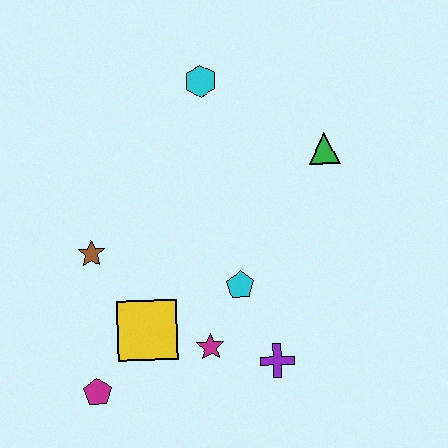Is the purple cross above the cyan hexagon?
No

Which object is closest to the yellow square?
The magenta star is closest to the yellow square.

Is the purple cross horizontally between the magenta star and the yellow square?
No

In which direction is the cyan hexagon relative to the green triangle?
The cyan hexagon is to the left of the green triangle.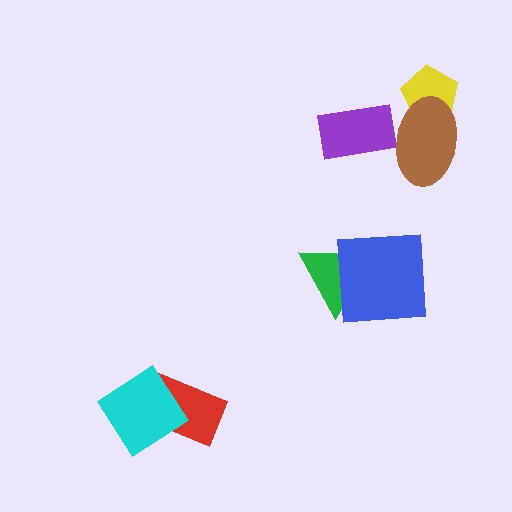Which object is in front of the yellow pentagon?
The brown ellipse is in front of the yellow pentagon.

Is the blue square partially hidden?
No, no other shape covers it.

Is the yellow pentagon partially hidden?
Yes, it is partially covered by another shape.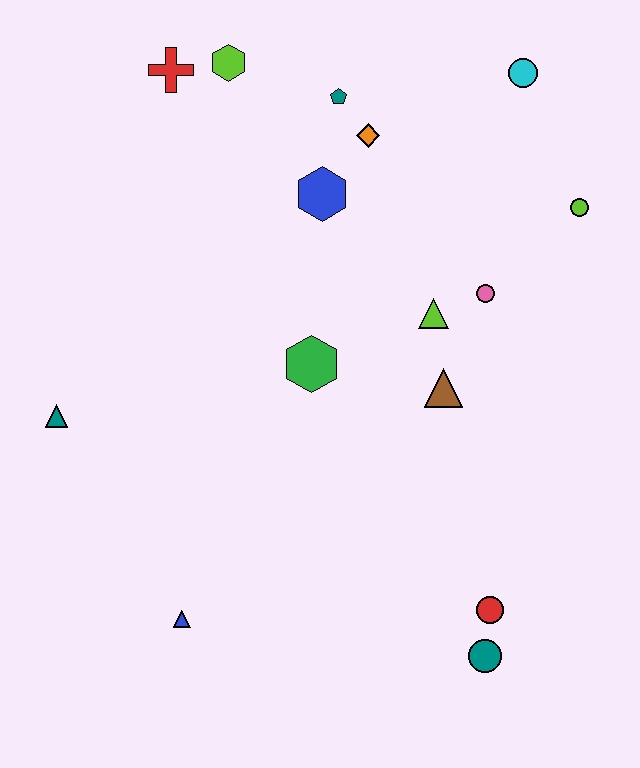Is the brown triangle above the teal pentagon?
No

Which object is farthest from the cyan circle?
The blue triangle is farthest from the cyan circle.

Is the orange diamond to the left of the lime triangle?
Yes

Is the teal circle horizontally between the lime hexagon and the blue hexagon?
No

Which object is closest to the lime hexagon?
The red cross is closest to the lime hexagon.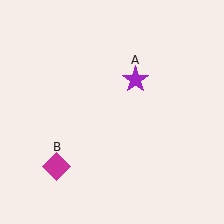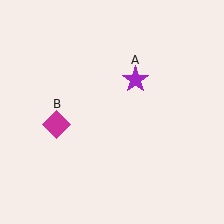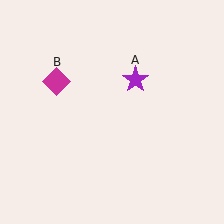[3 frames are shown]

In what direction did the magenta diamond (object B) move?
The magenta diamond (object B) moved up.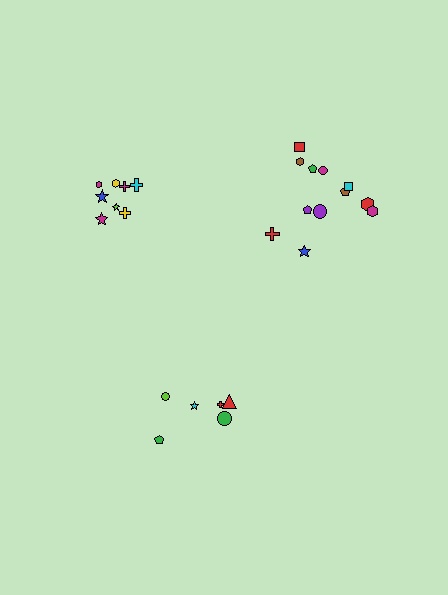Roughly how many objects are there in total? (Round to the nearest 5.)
Roughly 25 objects in total.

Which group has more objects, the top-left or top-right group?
The top-right group.